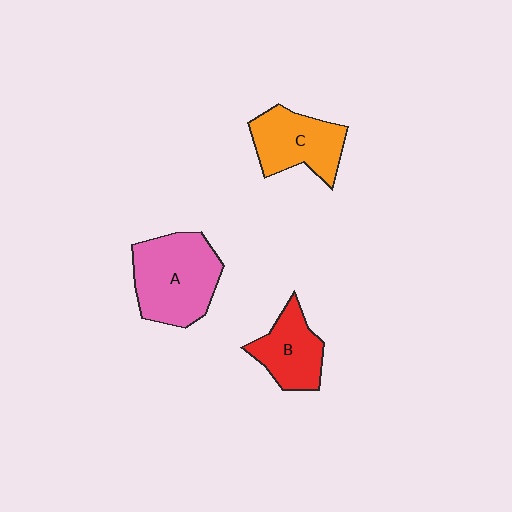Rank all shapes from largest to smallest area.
From largest to smallest: A (pink), C (orange), B (red).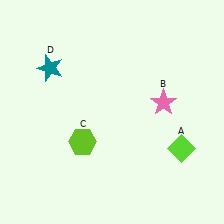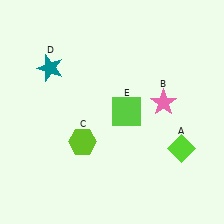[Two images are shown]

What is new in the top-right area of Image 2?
A lime square (E) was added in the top-right area of Image 2.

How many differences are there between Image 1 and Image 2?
There is 1 difference between the two images.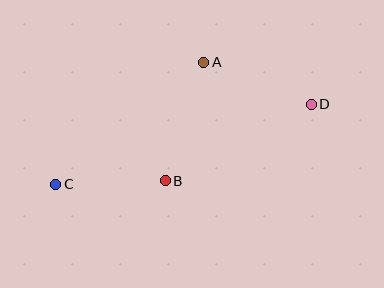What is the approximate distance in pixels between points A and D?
The distance between A and D is approximately 115 pixels.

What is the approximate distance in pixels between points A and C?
The distance between A and C is approximately 192 pixels.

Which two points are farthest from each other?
Points C and D are farthest from each other.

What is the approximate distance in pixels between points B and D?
The distance between B and D is approximately 165 pixels.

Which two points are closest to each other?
Points B and C are closest to each other.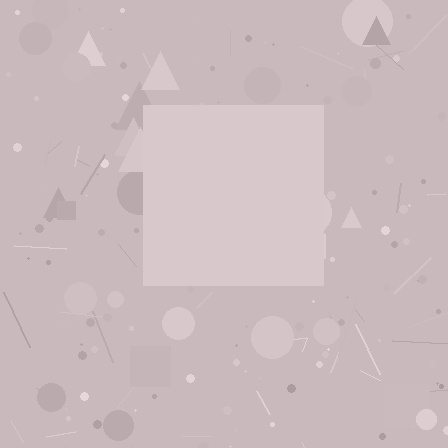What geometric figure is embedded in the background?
A square is embedded in the background.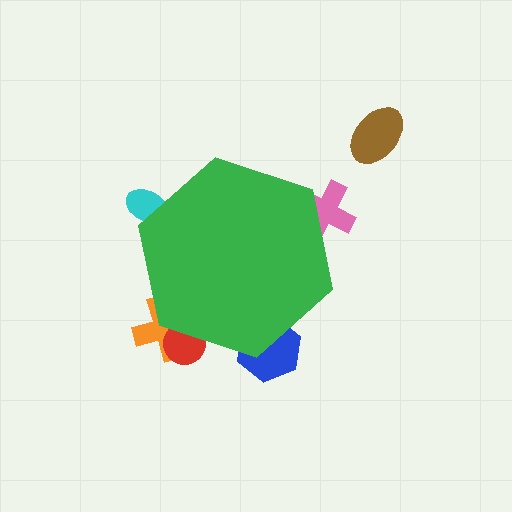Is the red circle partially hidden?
Yes, the red circle is partially hidden behind the green hexagon.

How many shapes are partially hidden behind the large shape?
5 shapes are partially hidden.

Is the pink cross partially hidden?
Yes, the pink cross is partially hidden behind the green hexagon.